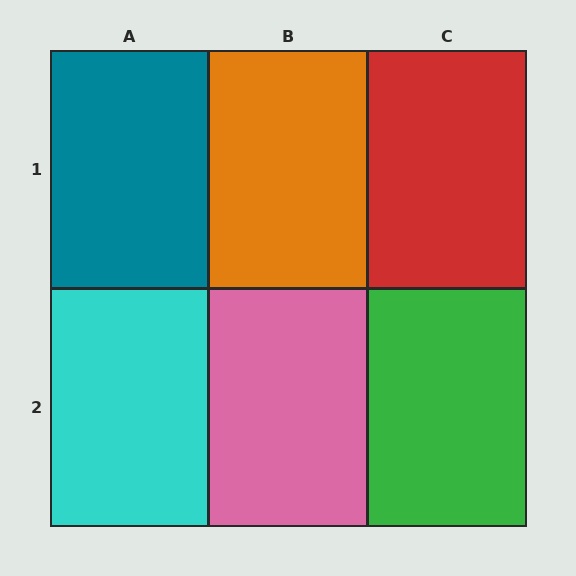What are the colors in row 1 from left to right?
Teal, orange, red.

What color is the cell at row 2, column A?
Cyan.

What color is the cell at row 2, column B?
Pink.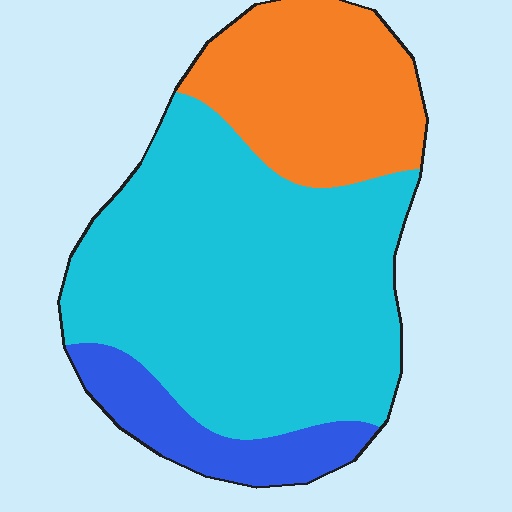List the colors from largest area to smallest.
From largest to smallest: cyan, orange, blue.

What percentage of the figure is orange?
Orange covers about 25% of the figure.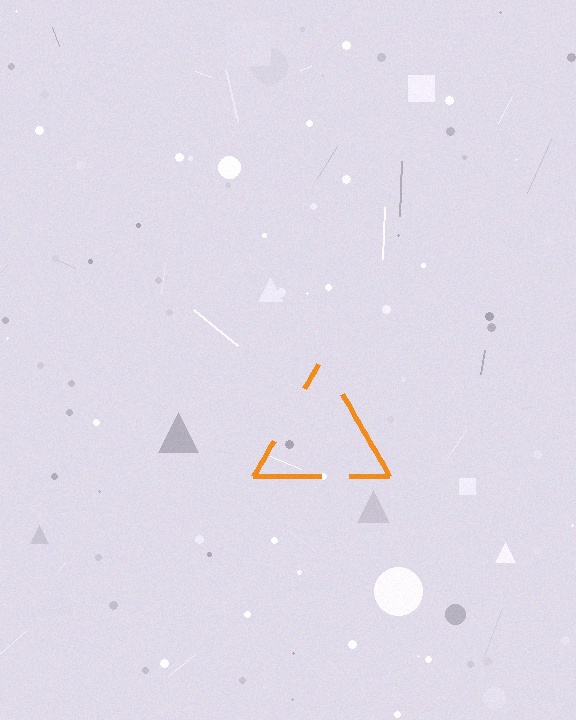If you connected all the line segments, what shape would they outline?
They would outline a triangle.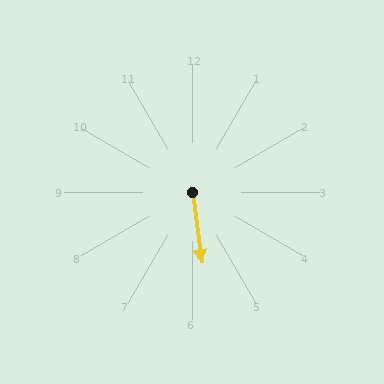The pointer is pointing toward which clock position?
Roughly 6 o'clock.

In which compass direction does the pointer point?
South.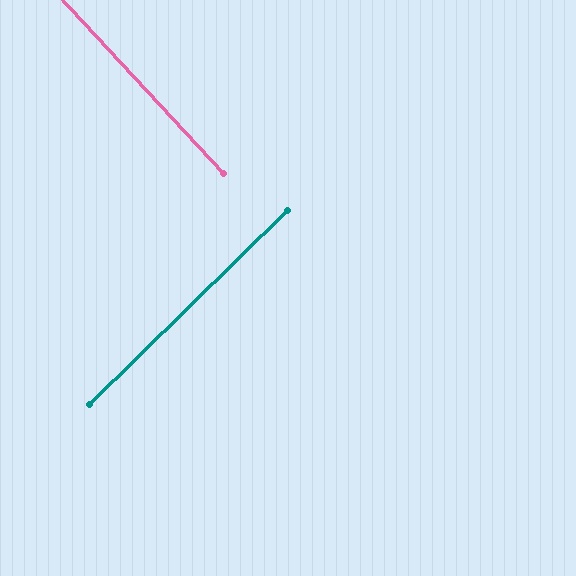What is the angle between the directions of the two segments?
Approximately 88 degrees.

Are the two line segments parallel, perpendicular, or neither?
Perpendicular — they meet at approximately 88°.